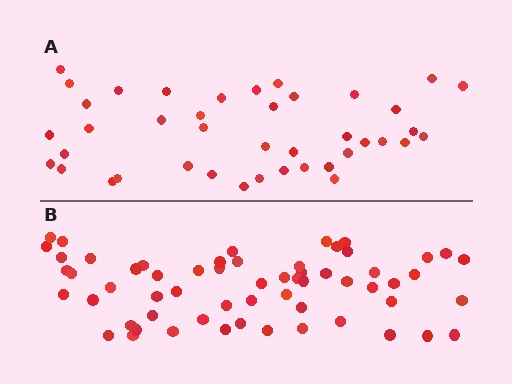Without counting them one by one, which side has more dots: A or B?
Region B (the bottom region) has more dots.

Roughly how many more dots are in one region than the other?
Region B has approximately 20 more dots than region A.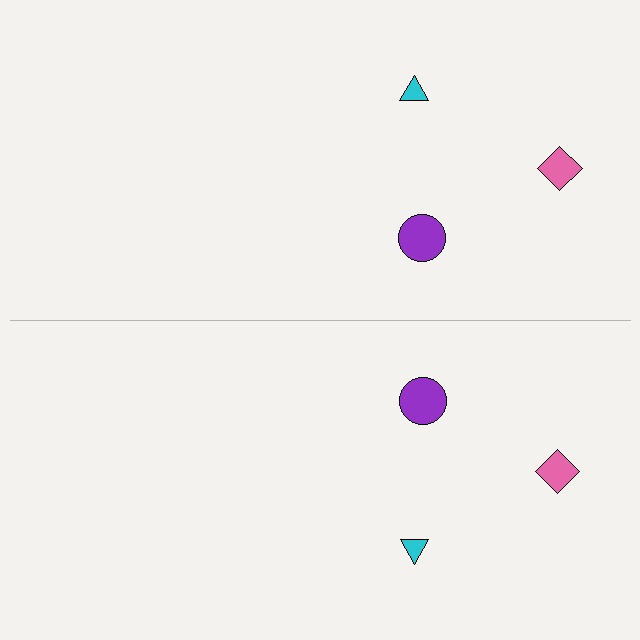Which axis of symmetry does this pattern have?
The pattern has a horizontal axis of symmetry running through the center of the image.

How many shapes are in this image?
There are 6 shapes in this image.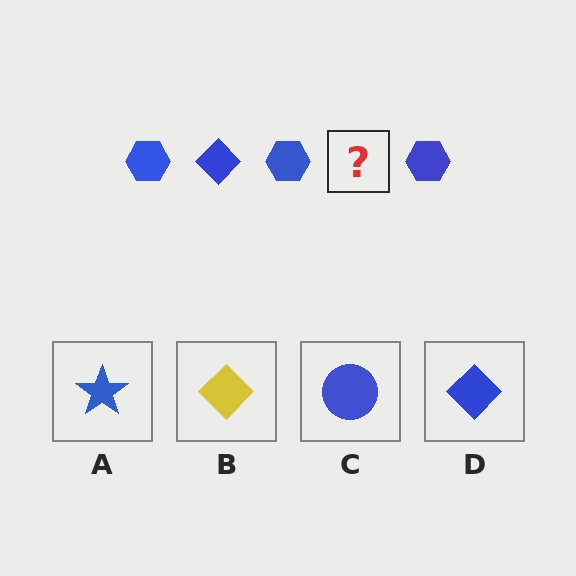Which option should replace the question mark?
Option D.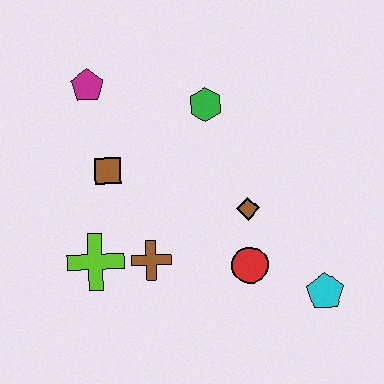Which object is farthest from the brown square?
The cyan pentagon is farthest from the brown square.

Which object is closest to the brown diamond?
The red circle is closest to the brown diamond.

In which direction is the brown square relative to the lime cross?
The brown square is above the lime cross.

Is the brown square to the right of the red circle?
No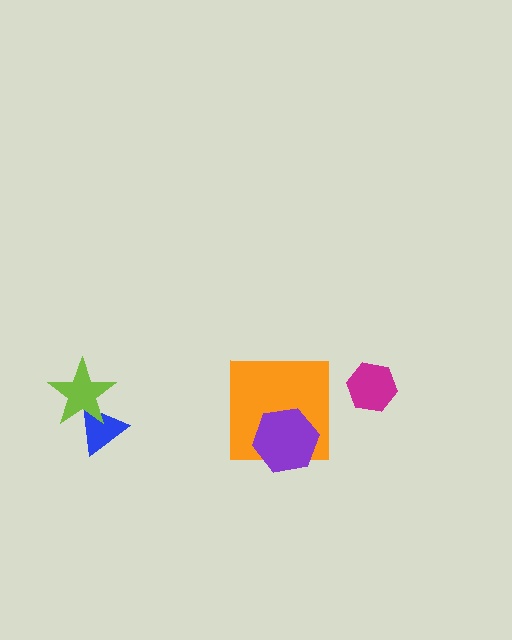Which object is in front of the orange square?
The purple hexagon is in front of the orange square.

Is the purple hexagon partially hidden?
No, no other shape covers it.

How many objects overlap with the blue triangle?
1 object overlaps with the blue triangle.